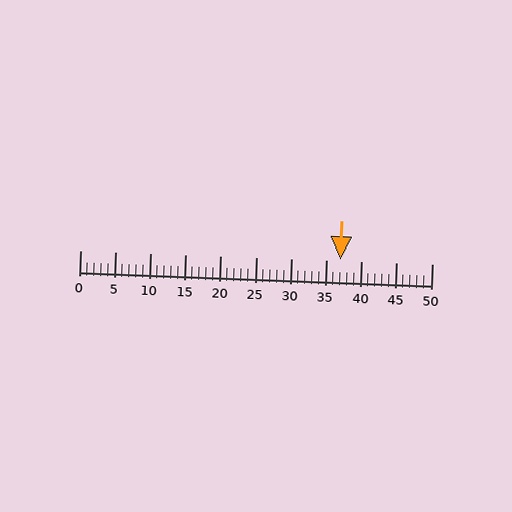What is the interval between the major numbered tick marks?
The major tick marks are spaced 5 units apart.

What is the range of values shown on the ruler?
The ruler shows values from 0 to 50.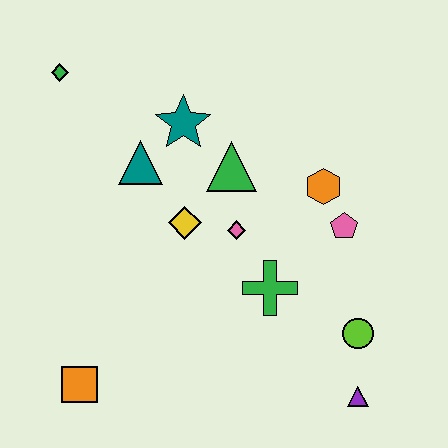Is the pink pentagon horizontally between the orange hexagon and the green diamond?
No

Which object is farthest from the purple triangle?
The green diamond is farthest from the purple triangle.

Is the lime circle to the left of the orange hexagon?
No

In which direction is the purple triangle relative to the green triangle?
The purple triangle is below the green triangle.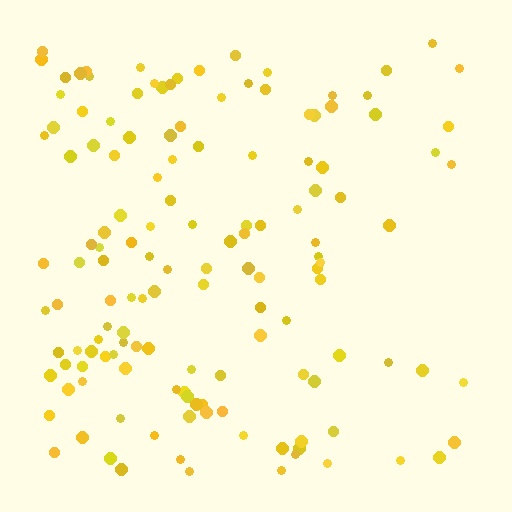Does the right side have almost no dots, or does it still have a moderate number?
Still a moderate number, just noticeably fewer than the left.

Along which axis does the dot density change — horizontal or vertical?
Horizontal.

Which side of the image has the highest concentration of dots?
The left.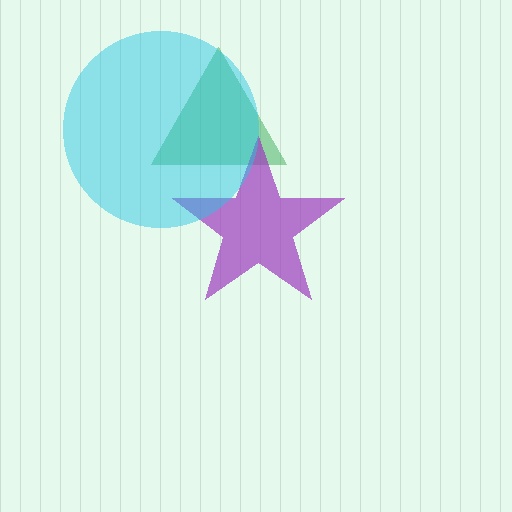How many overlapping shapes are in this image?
There are 3 overlapping shapes in the image.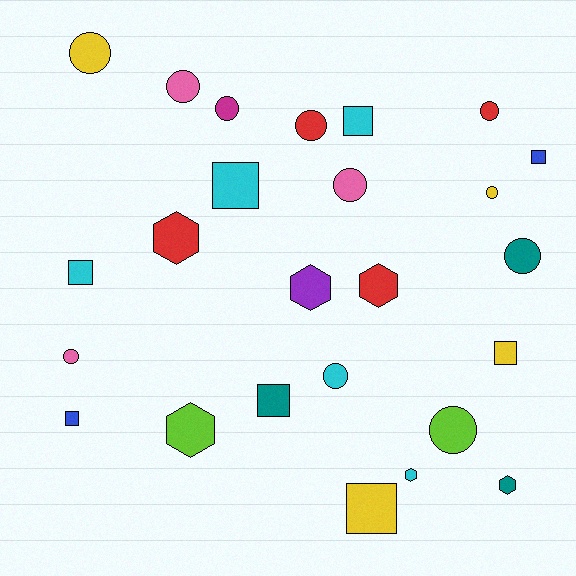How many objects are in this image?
There are 25 objects.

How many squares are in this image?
There are 8 squares.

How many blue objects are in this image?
There are 2 blue objects.